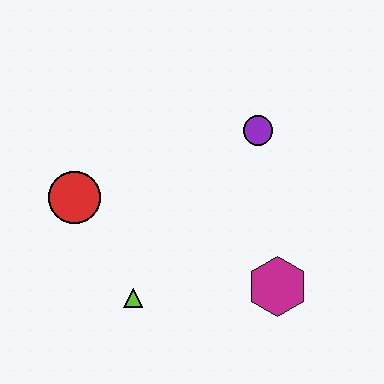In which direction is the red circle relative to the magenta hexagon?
The red circle is to the left of the magenta hexagon.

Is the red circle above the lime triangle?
Yes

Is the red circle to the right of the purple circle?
No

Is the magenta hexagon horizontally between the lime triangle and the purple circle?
No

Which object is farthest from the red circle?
The magenta hexagon is farthest from the red circle.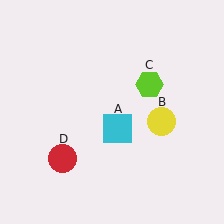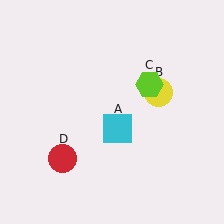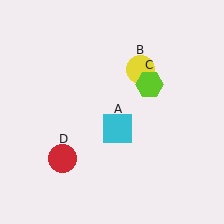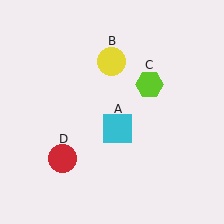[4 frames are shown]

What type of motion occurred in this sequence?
The yellow circle (object B) rotated counterclockwise around the center of the scene.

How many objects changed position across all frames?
1 object changed position: yellow circle (object B).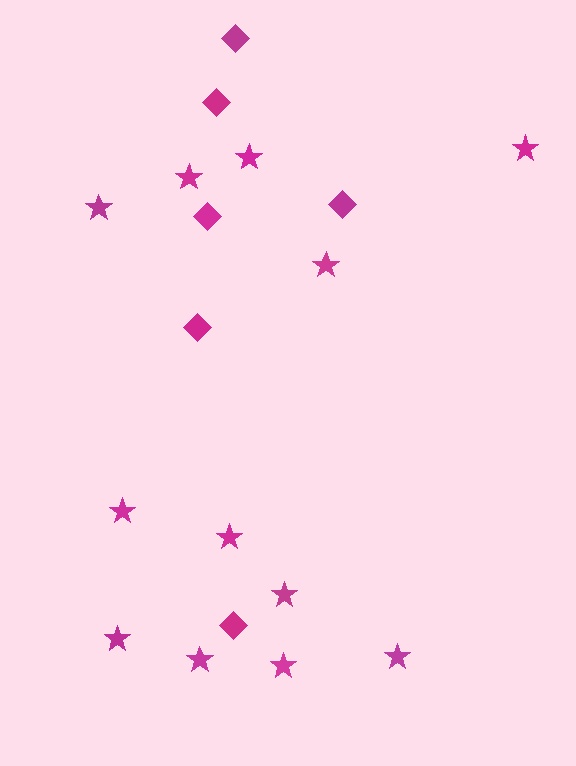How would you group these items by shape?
There are 2 groups: one group of stars (12) and one group of diamonds (6).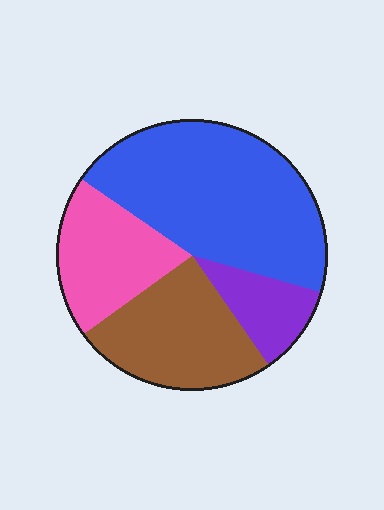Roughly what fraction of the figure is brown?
Brown covers around 25% of the figure.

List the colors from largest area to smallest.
From largest to smallest: blue, brown, pink, purple.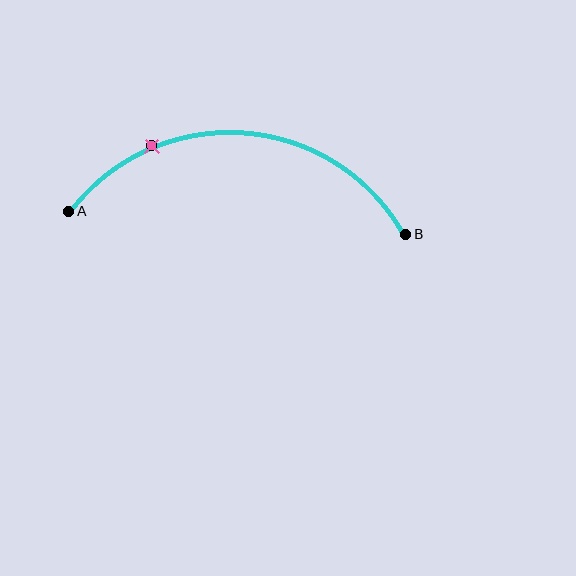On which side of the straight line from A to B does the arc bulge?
The arc bulges above the straight line connecting A and B.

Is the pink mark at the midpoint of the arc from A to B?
No. The pink mark lies on the arc but is closer to endpoint A. The arc midpoint would be at the point on the curve equidistant along the arc from both A and B.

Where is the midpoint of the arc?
The arc midpoint is the point on the curve farthest from the straight line joining A and B. It sits above that line.